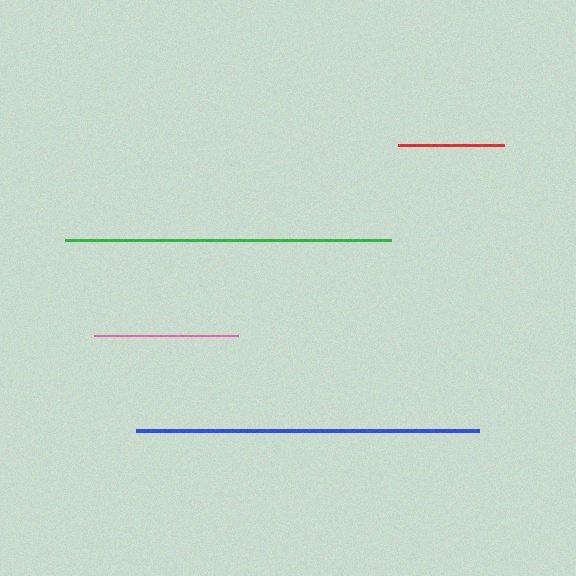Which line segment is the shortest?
The red line is the shortest at approximately 106 pixels.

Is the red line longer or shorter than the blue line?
The blue line is longer than the red line.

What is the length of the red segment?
The red segment is approximately 106 pixels long.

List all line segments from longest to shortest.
From longest to shortest: blue, green, pink, red.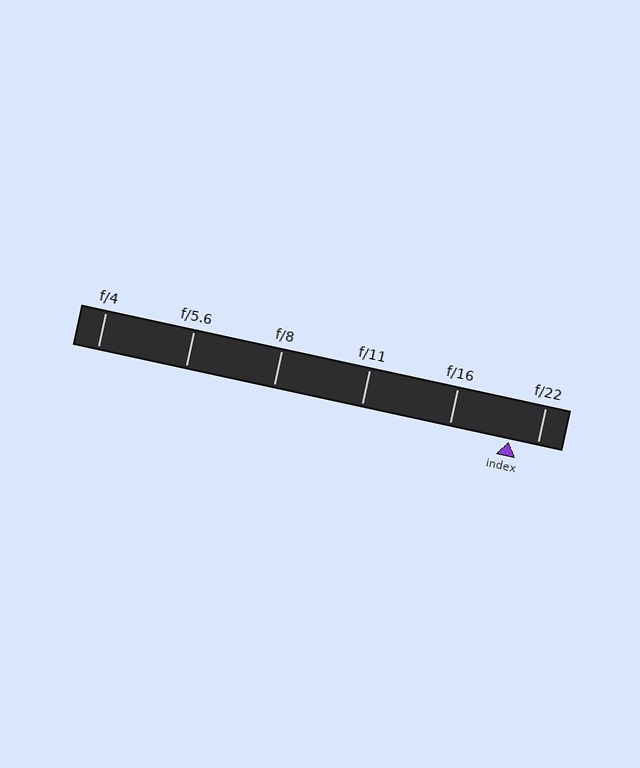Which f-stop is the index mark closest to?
The index mark is closest to f/22.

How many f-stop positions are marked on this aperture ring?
There are 6 f-stop positions marked.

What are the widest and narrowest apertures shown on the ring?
The widest aperture shown is f/4 and the narrowest is f/22.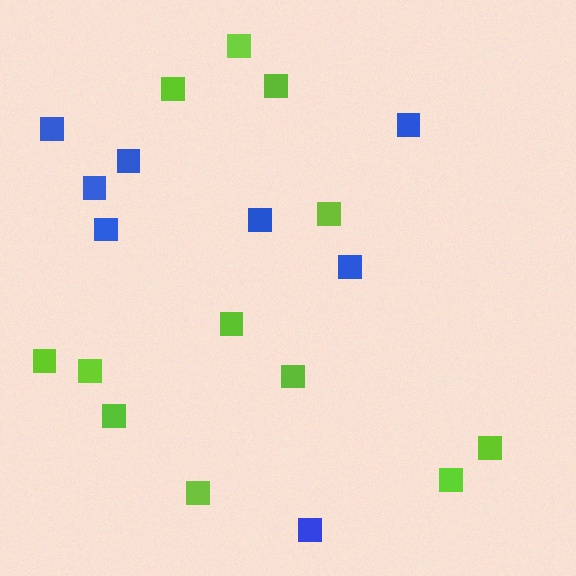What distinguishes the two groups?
There are 2 groups: one group of blue squares (8) and one group of lime squares (12).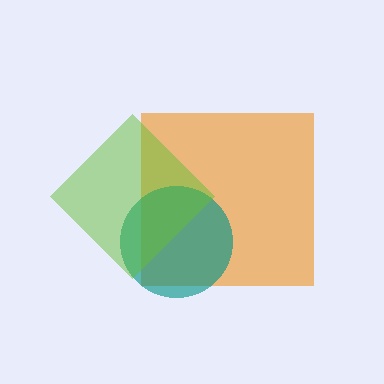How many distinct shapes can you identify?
There are 3 distinct shapes: an orange square, a teal circle, a lime diamond.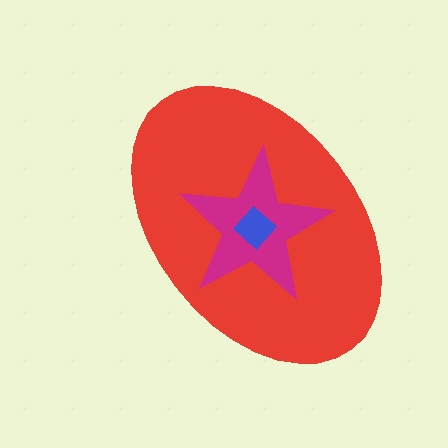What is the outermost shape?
The red ellipse.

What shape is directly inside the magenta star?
The blue diamond.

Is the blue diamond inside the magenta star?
Yes.